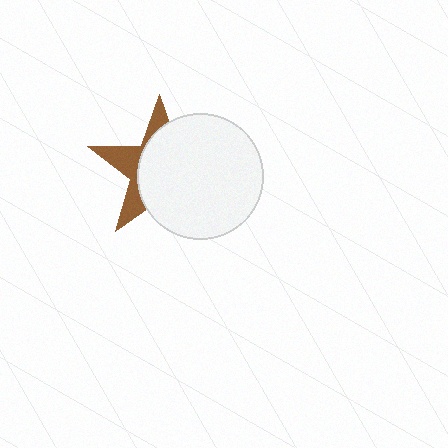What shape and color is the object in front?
The object in front is a white circle.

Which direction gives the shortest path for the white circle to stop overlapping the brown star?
Moving right gives the shortest separation.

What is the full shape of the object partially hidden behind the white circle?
The partially hidden object is a brown star.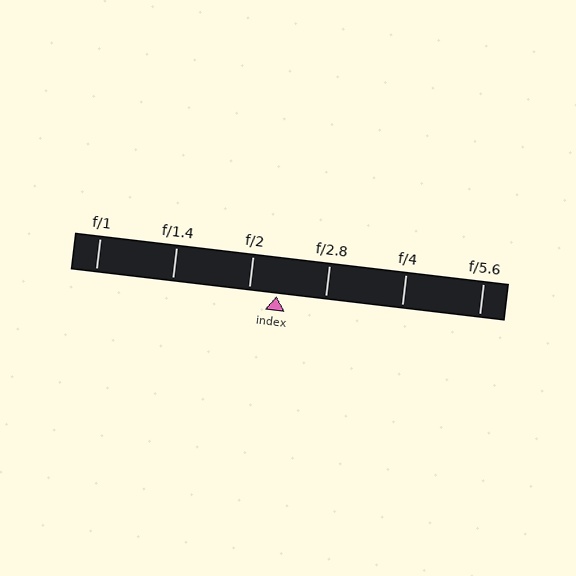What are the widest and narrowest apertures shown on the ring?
The widest aperture shown is f/1 and the narrowest is f/5.6.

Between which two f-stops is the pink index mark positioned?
The index mark is between f/2 and f/2.8.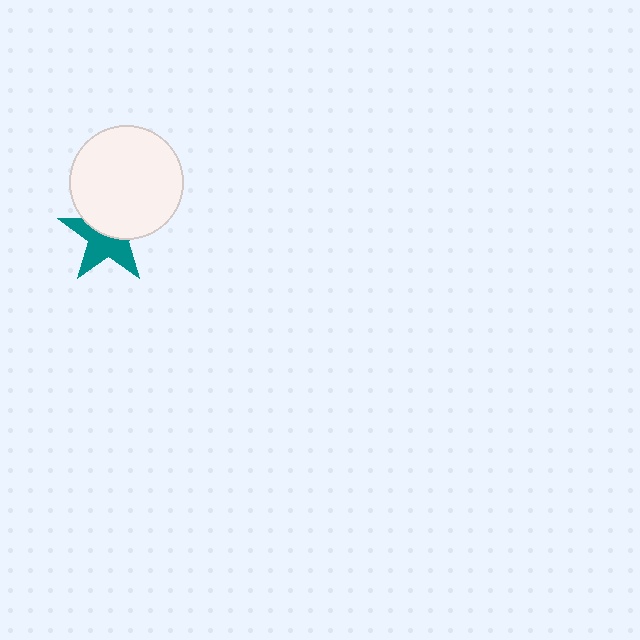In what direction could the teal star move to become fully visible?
The teal star could move down. That would shift it out from behind the white circle entirely.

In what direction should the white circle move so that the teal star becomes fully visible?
The white circle should move up. That is the shortest direction to clear the overlap and leave the teal star fully visible.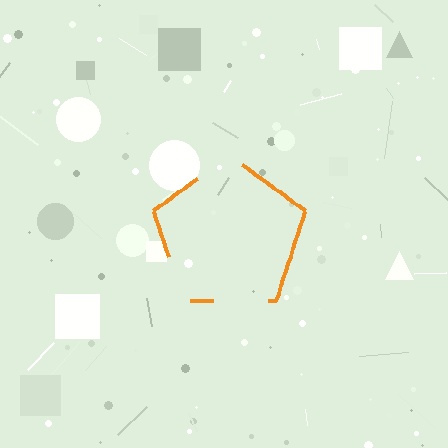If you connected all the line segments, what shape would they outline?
They would outline a pentagon.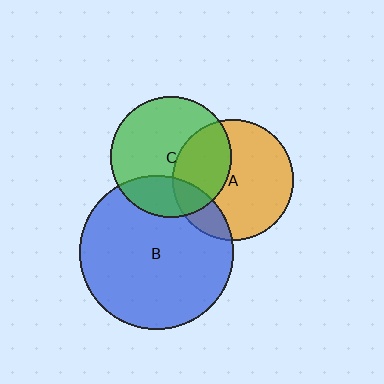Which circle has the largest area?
Circle B (blue).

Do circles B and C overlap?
Yes.